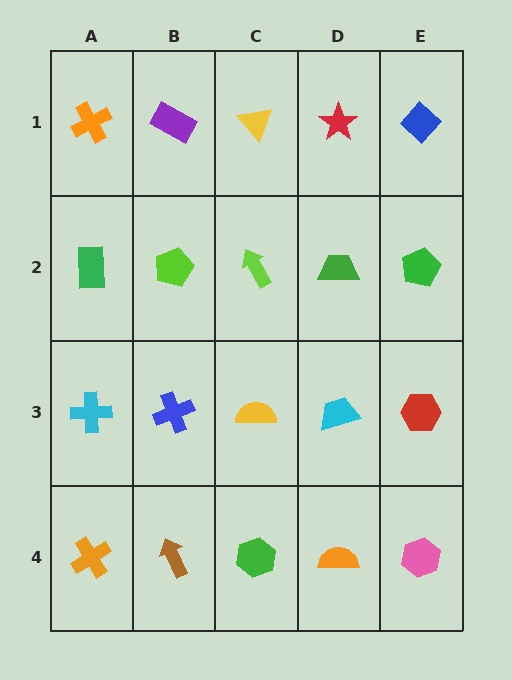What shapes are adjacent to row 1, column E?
A green pentagon (row 2, column E), a red star (row 1, column D).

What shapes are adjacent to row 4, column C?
A yellow semicircle (row 3, column C), a brown arrow (row 4, column B), an orange semicircle (row 4, column D).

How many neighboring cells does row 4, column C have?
3.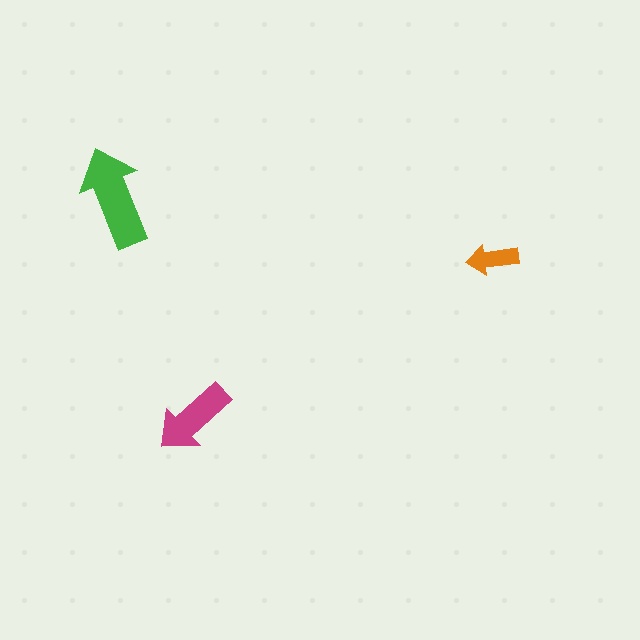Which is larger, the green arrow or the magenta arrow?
The green one.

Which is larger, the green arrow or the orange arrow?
The green one.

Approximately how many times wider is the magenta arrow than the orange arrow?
About 1.5 times wider.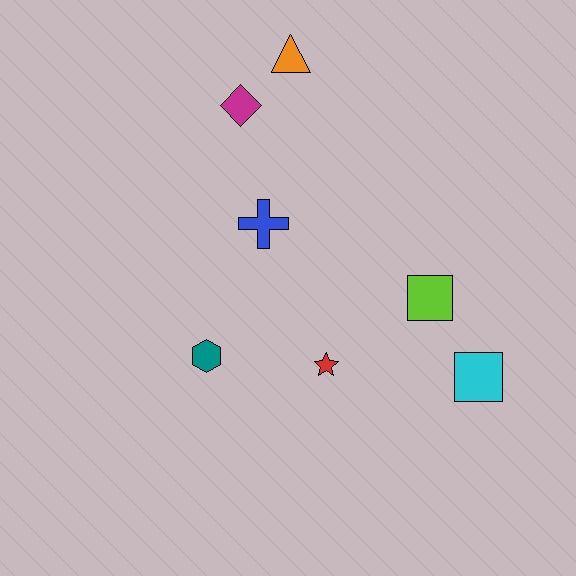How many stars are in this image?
There is 1 star.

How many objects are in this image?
There are 7 objects.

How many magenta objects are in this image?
There is 1 magenta object.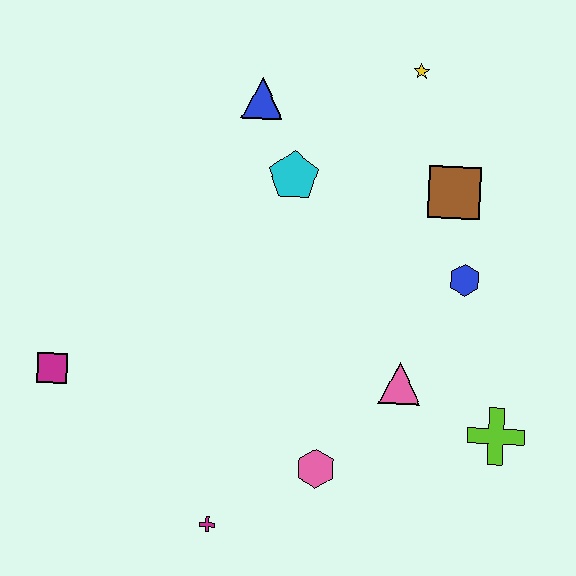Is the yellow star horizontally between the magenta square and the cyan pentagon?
No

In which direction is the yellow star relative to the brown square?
The yellow star is above the brown square.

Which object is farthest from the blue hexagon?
The magenta square is farthest from the blue hexagon.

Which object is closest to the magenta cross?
The pink hexagon is closest to the magenta cross.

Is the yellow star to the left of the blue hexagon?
Yes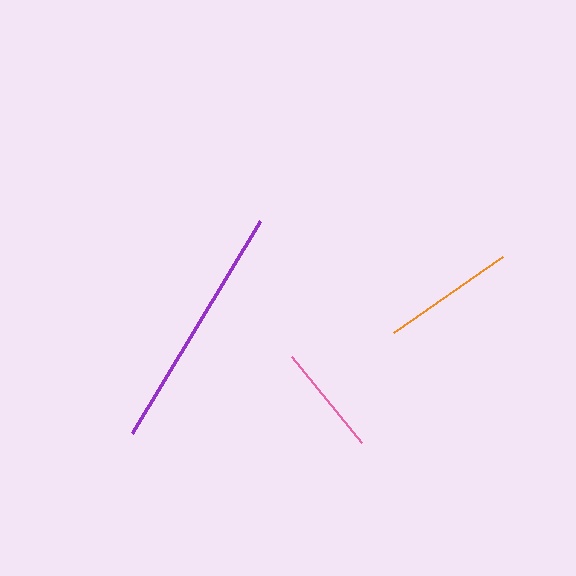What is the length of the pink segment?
The pink segment is approximately 111 pixels long.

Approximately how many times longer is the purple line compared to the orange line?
The purple line is approximately 1.9 times the length of the orange line.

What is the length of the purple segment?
The purple segment is approximately 248 pixels long.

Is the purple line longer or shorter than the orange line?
The purple line is longer than the orange line.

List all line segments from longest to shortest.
From longest to shortest: purple, orange, pink.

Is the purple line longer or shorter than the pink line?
The purple line is longer than the pink line.